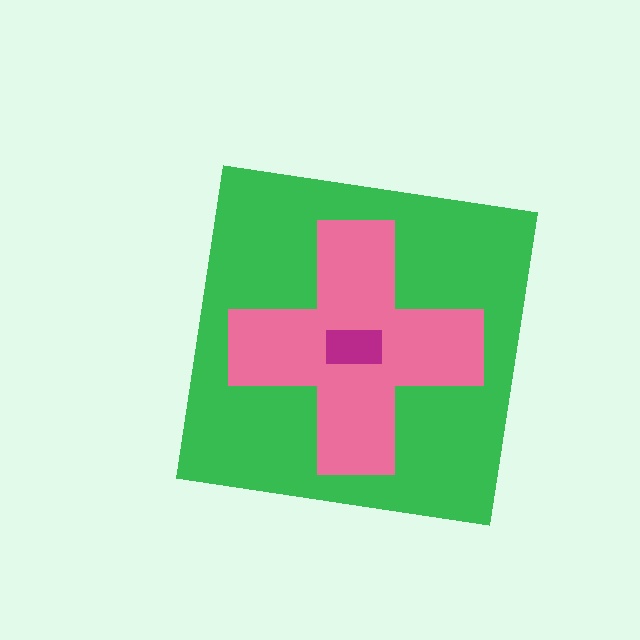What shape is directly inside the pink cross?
The magenta rectangle.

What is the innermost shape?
The magenta rectangle.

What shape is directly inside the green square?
The pink cross.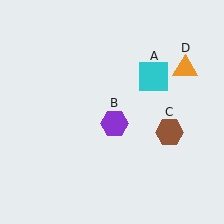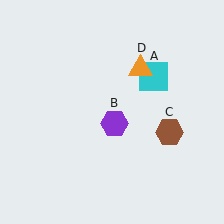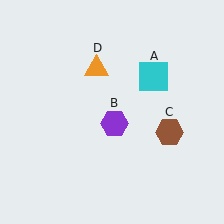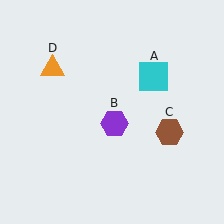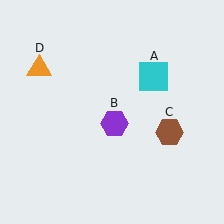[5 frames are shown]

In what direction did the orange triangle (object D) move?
The orange triangle (object D) moved left.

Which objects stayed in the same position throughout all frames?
Cyan square (object A) and purple hexagon (object B) and brown hexagon (object C) remained stationary.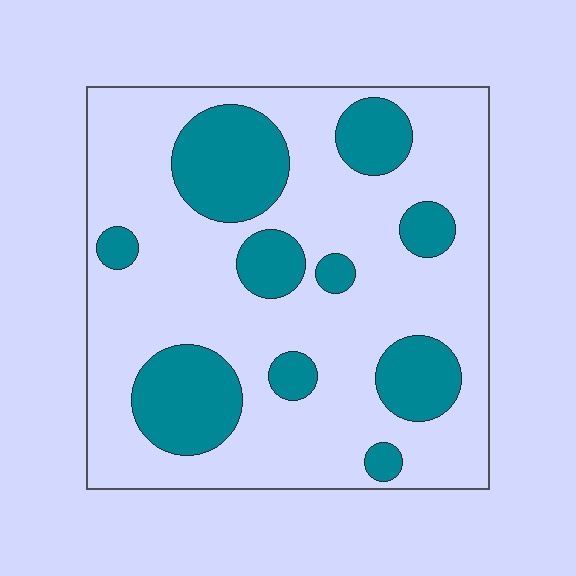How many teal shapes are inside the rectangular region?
10.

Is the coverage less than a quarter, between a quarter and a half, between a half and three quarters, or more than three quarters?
Between a quarter and a half.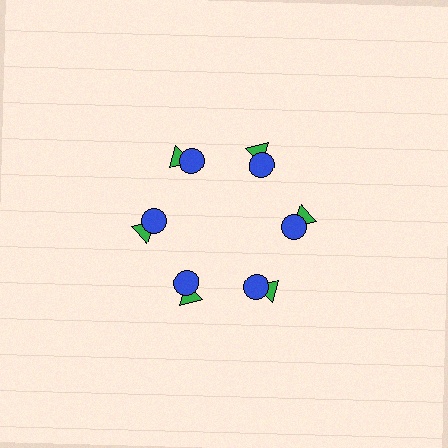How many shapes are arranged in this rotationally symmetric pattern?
There are 12 shapes, arranged in 6 groups of 2.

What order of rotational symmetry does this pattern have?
This pattern has 6-fold rotational symmetry.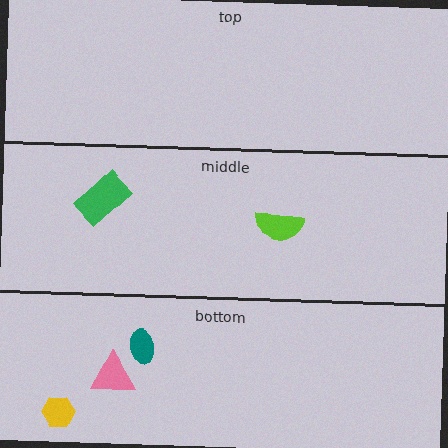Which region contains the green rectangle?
The middle region.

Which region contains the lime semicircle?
The middle region.